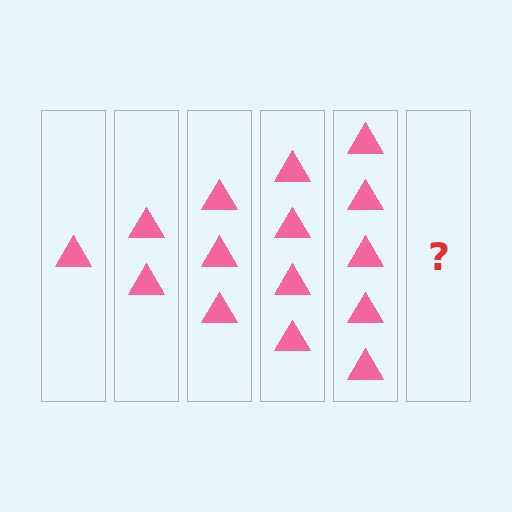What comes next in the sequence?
The next element should be 6 triangles.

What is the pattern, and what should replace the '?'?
The pattern is that each step adds one more triangle. The '?' should be 6 triangles.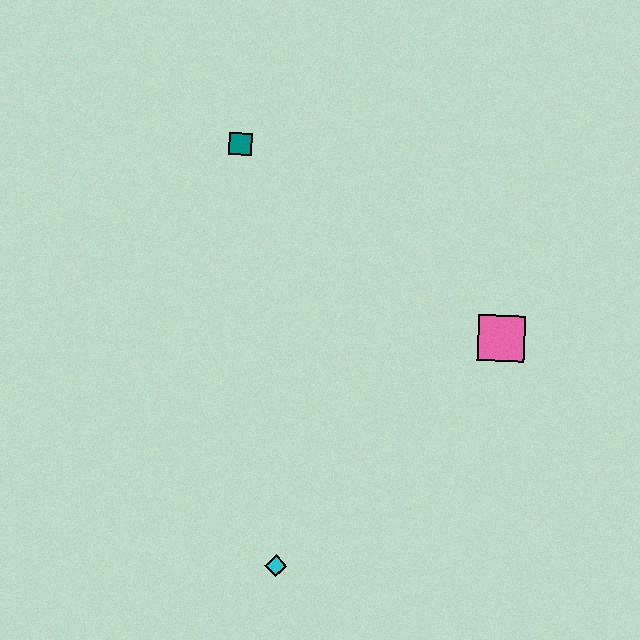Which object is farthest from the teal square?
The cyan diamond is farthest from the teal square.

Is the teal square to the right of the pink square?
No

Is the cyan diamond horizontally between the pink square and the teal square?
Yes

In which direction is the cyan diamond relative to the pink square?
The cyan diamond is below the pink square.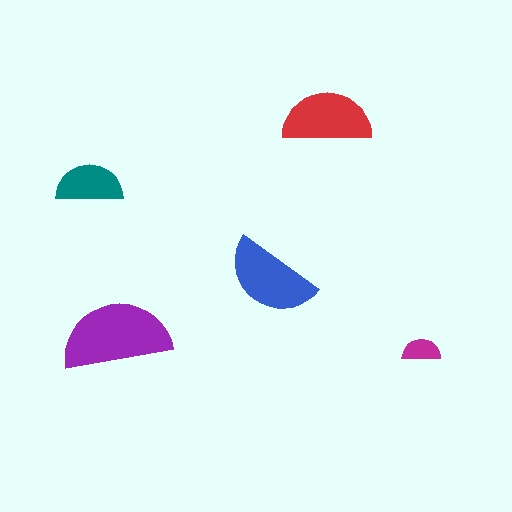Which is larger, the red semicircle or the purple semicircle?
The purple one.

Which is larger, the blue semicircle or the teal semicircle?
The blue one.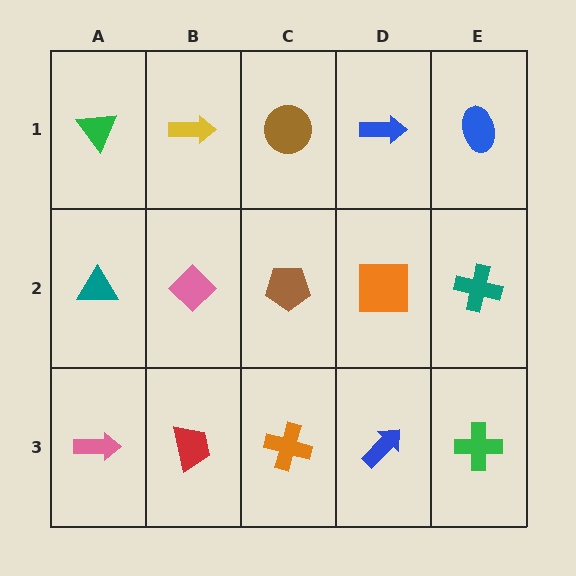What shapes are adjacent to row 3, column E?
A teal cross (row 2, column E), a blue arrow (row 3, column D).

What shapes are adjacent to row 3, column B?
A pink diamond (row 2, column B), a pink arrow (row 3, column A), an orange cross (row 3, column C).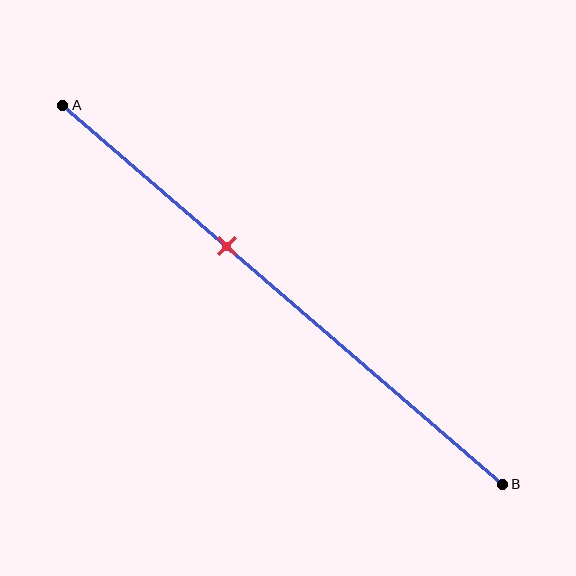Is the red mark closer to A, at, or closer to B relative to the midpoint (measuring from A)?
The red mark is closer to point A than the midpoint of segment AB.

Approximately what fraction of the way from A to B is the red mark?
The red mark is approximately 35% of the way from A to B.